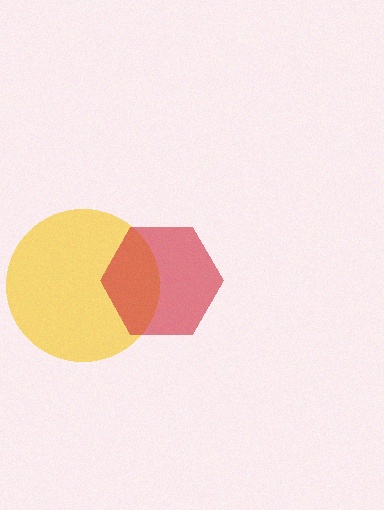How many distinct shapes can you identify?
There are 2 distinct shapes: a yellow circle, a red hexagon.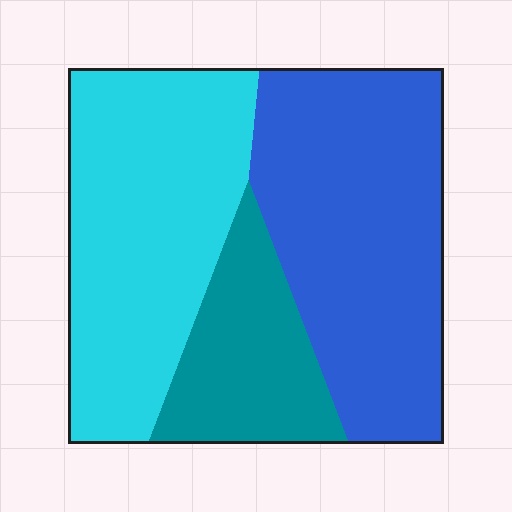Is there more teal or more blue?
Blue.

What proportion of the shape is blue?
Blue takes up about two fifths (2/5) of the shape.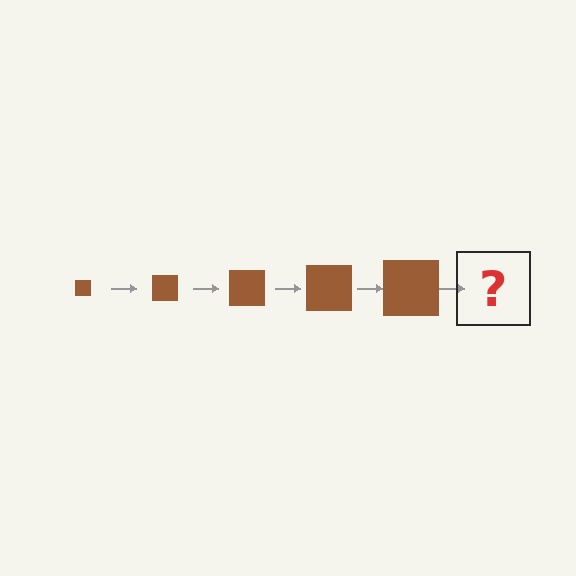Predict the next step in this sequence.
The next step is a brown square, larger than the previous one.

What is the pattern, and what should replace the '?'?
The pattern is that the square gets progressively larger each step. The '?' should be a brown square, larger than the previous one.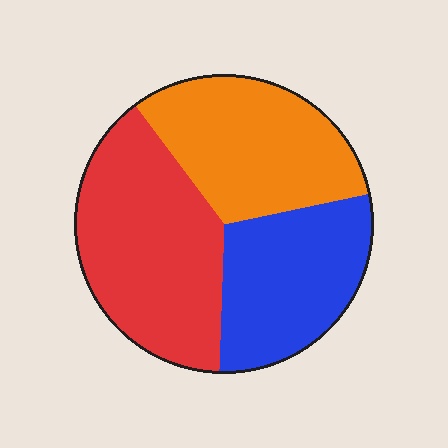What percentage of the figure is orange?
Orange covers 32% of the figure.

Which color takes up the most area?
Red, at roughly 40%.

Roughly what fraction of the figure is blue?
Blue covers 29% of the figure.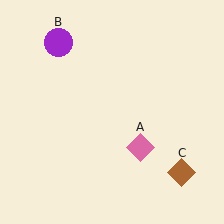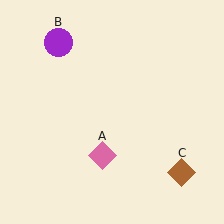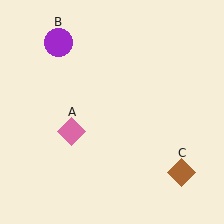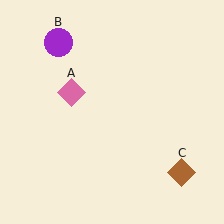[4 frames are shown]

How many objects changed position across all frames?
1 object changed position: pink diamond (object A).